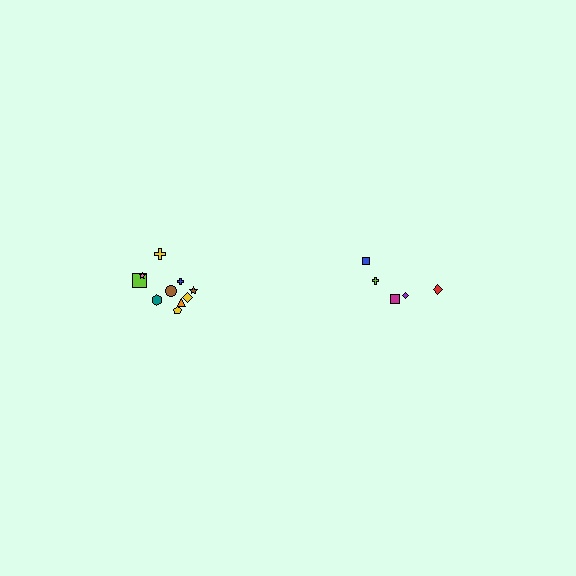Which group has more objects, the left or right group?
The left group.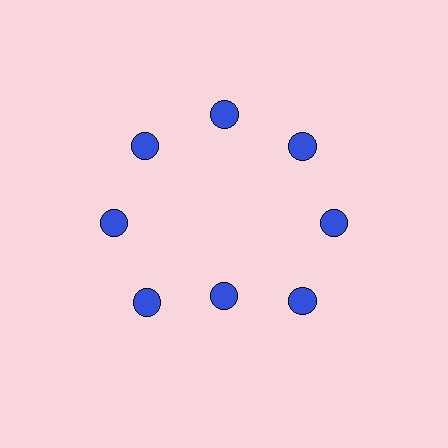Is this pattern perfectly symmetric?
No. The 8 blue circles are arranged in a ring, but one element near the 6 o'clock position is pulled inward toward the center, breaking the 8-fold rotational symmetry.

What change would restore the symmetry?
The symmetry would be restored by moving it outward, back onto the ring so that all 8 circles sit at equal angles and equal distance from the center.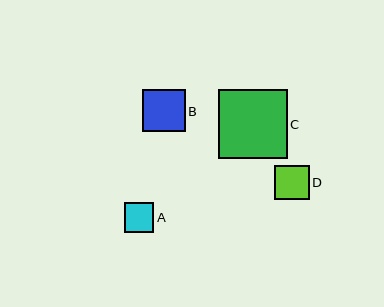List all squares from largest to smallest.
From largest to smallest: C, B, D, A.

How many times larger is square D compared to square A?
Square D is approximately 1.2 times the size of square A.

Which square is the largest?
Square C is the largest with a size of approximately 68 pixels.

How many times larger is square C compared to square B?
Square C is approximately 1.6 times the size of square B.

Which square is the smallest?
Square A is the smallest with a size of approximately 29 pixels.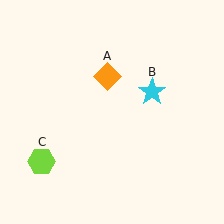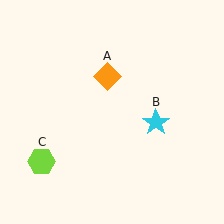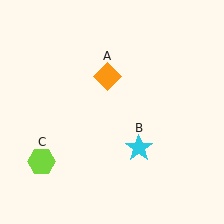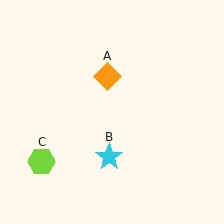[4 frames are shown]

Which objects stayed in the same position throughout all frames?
Orange diamond (object A) and lime hexagon (object C) remained stationary.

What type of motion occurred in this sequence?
The cyan star (object B) rotated clockwise around the center of the scene.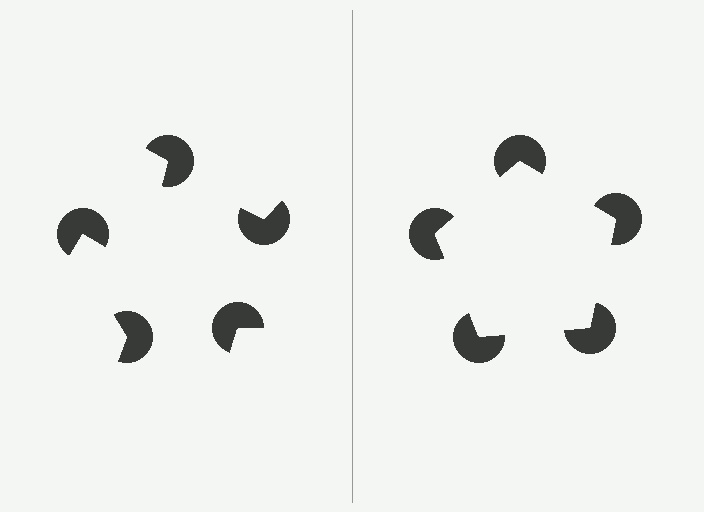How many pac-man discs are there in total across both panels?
10 — 5 on each side.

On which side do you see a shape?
An illusory pentagon appears on the right side. On the left side the wedge cuts are rotated, so no coherent shape forms.